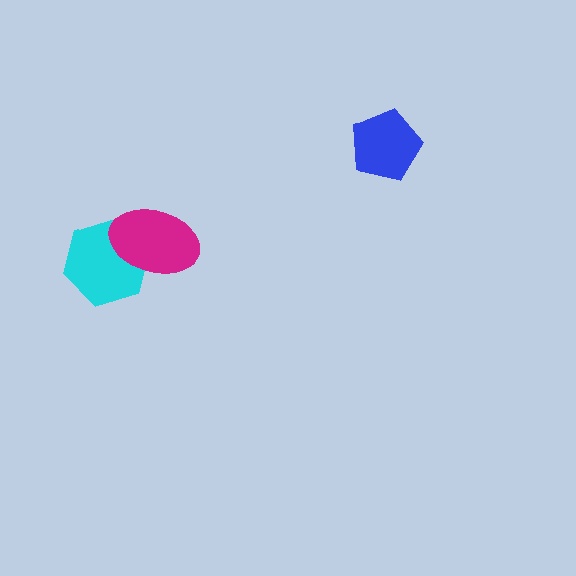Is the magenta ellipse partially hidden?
No, no other shape covers it.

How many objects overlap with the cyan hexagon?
1 object overlaps with the cyan hexagon.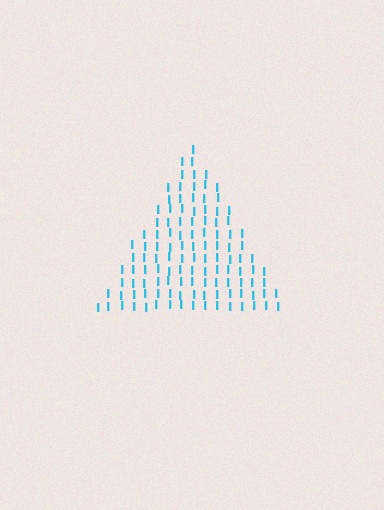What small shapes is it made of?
It is made of small letter I's.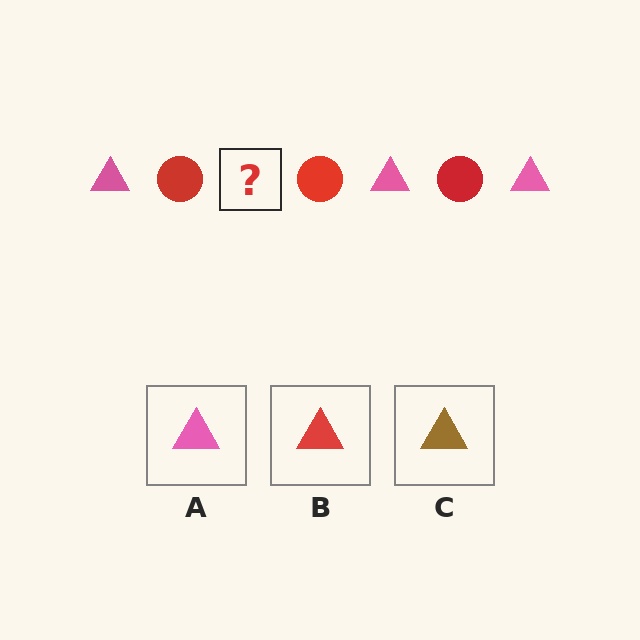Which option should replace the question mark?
Option A.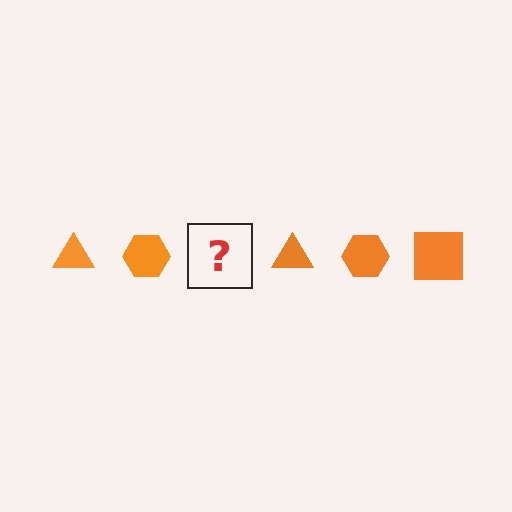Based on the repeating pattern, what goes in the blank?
The blank should be an orange square.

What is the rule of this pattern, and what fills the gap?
The rule is that the pattern cycles through triangle, hexagon, square shapes in orange. The gap should be filled with an orange square.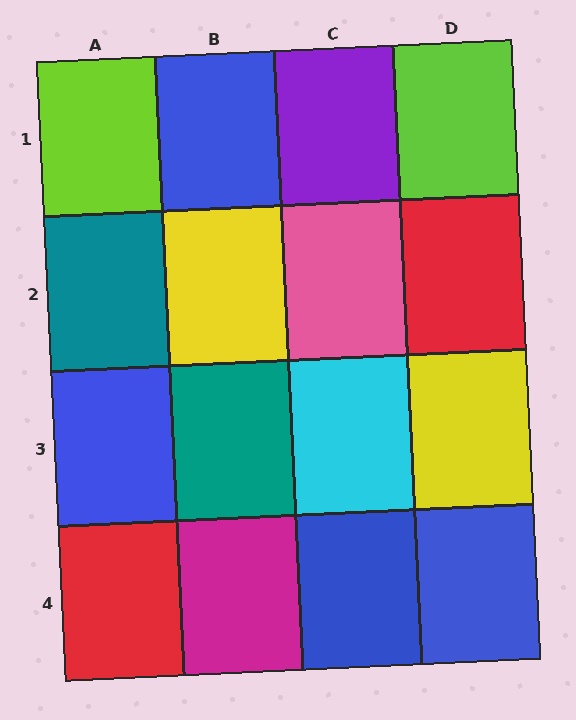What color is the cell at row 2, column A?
Teal.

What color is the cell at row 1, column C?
Purple.